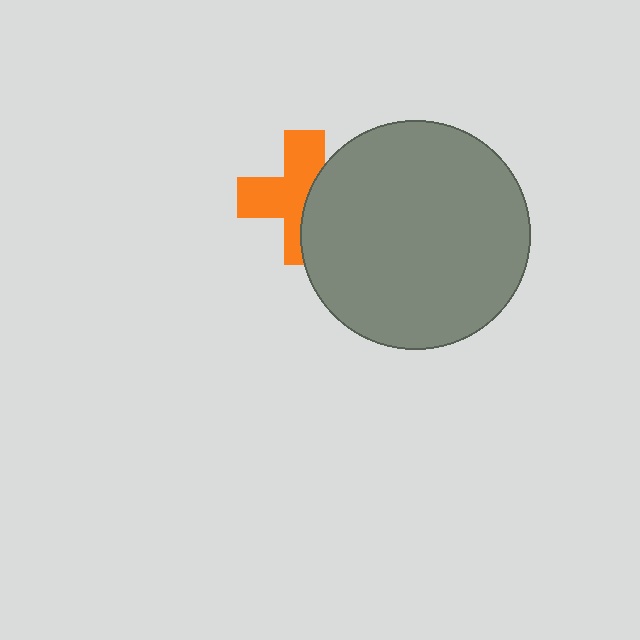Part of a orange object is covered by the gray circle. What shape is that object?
It is a cross.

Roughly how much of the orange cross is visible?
About half of it is visible (roughly 59%).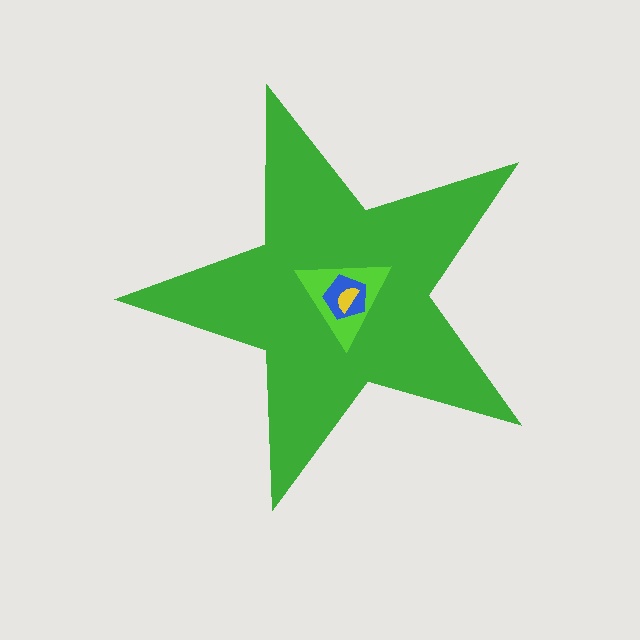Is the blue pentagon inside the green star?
Yes.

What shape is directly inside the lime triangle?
The blue pentagon.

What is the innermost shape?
The yellow semicircle.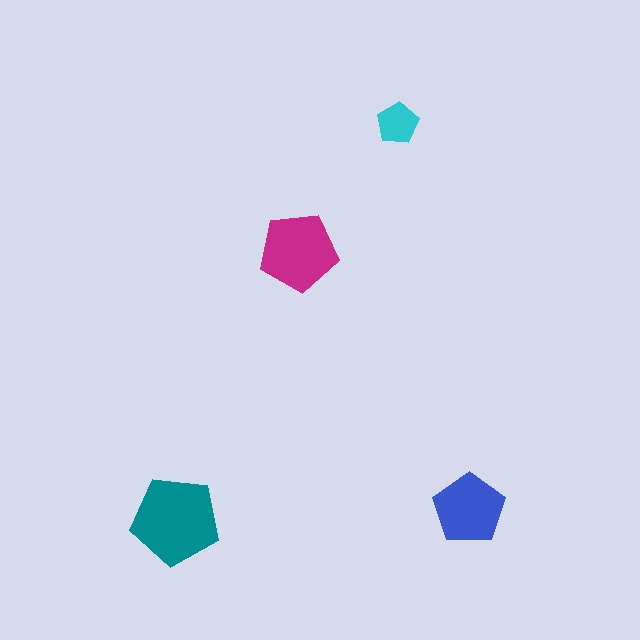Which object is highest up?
The cyan pentagon is topmost.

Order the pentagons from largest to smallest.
the teal one, the magenta one, the blue one, the cyan one.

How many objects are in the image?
There are 4 objects in the image.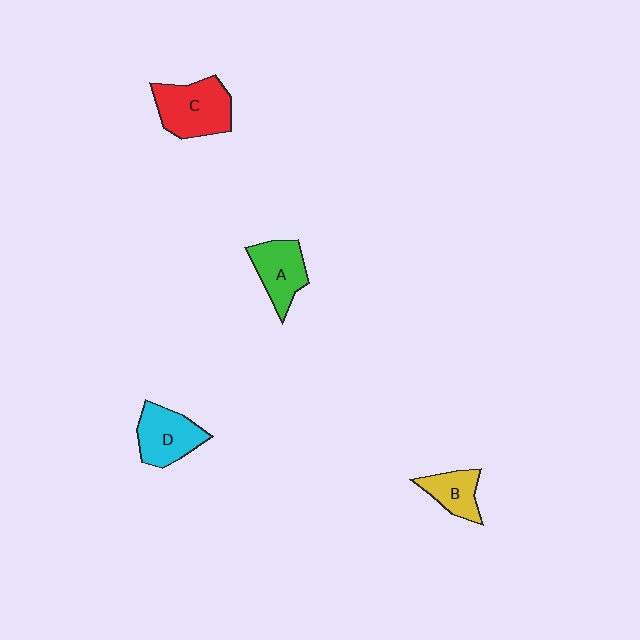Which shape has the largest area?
Shape C (red).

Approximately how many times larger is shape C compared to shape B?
Approximately 1.7 times.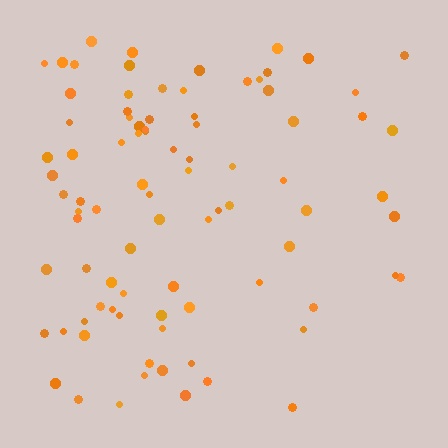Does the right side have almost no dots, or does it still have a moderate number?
Still a moderate number, just noticeably fewer than the left.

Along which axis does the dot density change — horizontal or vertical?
Horizontal.